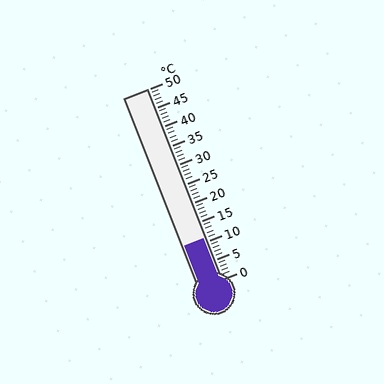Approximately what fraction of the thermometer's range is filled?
The thermometer is filled to approximately 20% of its range.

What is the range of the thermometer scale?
The thermometer scale ranges from 0°C to 50°C.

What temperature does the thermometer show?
The thermometer shows approximately 11°C.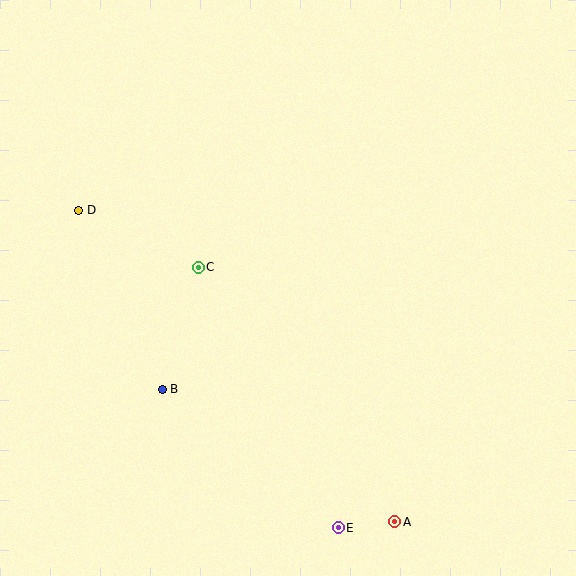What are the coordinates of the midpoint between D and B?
The midpoint between D and B is at (120, 300).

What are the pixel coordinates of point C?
Point C is at (198, 267).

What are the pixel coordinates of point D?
Point D is at (79, 210).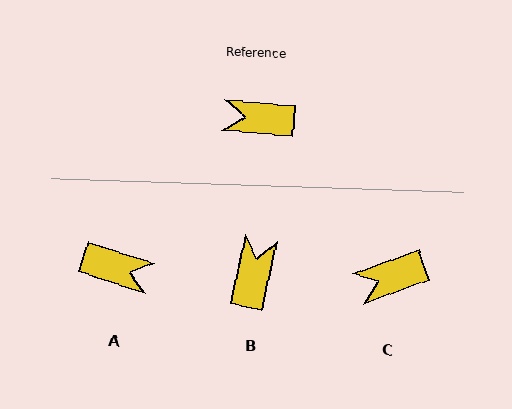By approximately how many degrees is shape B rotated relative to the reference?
Approximately 98 degrees clockwise.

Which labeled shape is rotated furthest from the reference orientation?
A, about 167 degrees away.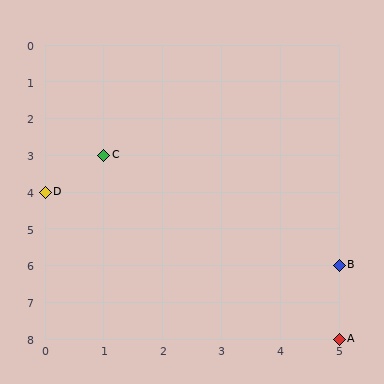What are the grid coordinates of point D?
Point D is at grid coordinates (0, 4).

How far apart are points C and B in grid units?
Points C and B are 4 columns and 3 rows apart (about 5.0 grid units diagonally).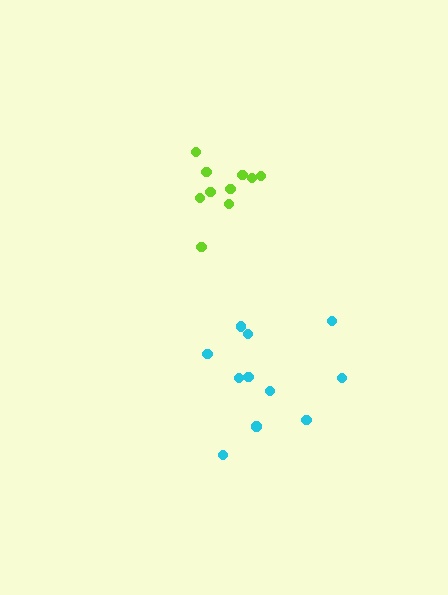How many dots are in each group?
Group 1: 10 dots, Group 2: 11 dots (21 total).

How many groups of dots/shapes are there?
There are 2 groups.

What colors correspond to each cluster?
The clusters are colored: lime, cyan.